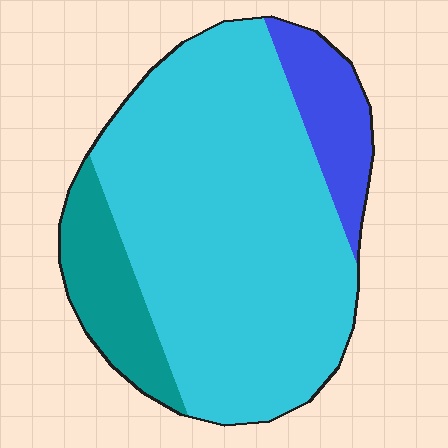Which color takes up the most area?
Cyan, at roughly 75%.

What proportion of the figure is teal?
Teal takes up about one eighth (1/8) of the figure.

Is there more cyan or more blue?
Cyan.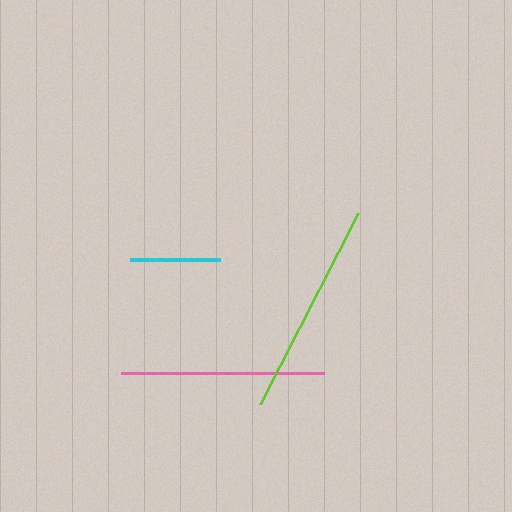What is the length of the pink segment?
The pink segment is approximately 203 pixels long.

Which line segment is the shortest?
The cyan line is the shortest at approximately 90 pixels.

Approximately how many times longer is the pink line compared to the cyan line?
The pink line is approximately 2.3 times the length of the cyan line.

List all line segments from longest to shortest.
From longest to shortest: lime, pink, cyan.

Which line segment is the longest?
The lime line is the longest at approximately 214 pixels.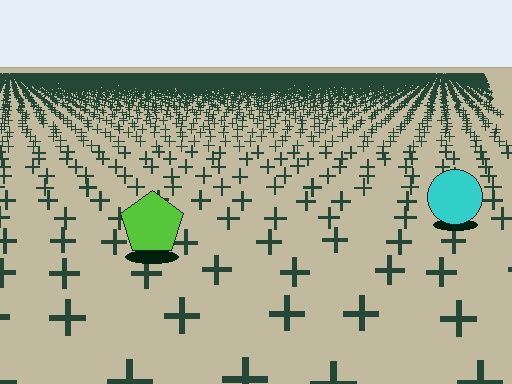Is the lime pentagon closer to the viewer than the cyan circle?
Yes. The lime pentagon is closer — you can tell from the texture gradient: the ground texture is coarser near it.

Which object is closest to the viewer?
The lime pentagon is closest. The texture marks near it are larger and more spread out.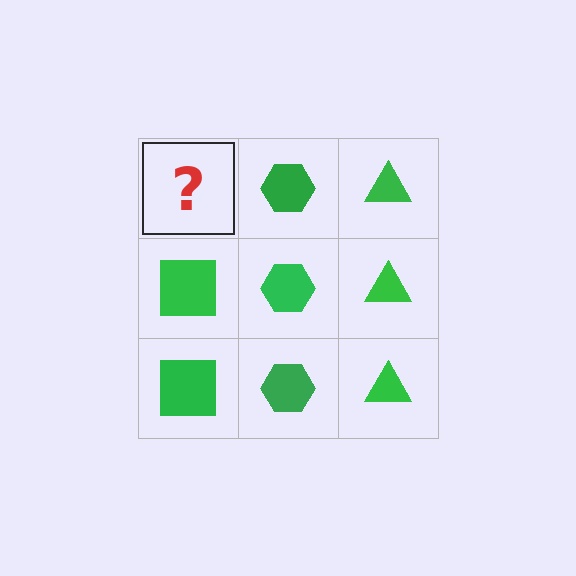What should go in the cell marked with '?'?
The missing cell should contain a green square.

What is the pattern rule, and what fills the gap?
The rule is that each column has a consistent shape. The gap should be filled with a green square.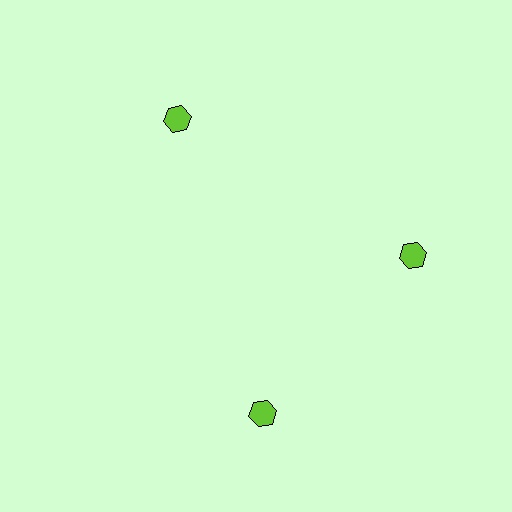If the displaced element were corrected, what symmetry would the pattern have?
It would have 3-fold rotational symmetry — the pattern would map onto itself every 120 degrees.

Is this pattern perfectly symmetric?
No. The 3 lime hexagons are arranged in a ring, but one element near the 7 o'clock position is rotated out of alignment along the ring, breaking the 3-fold rotational symmetry.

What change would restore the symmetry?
The symmetry would be restored by rotating it back into even spacing with its neighbors so that all 3 hexagons sit at equal angles and equal distance from the center.